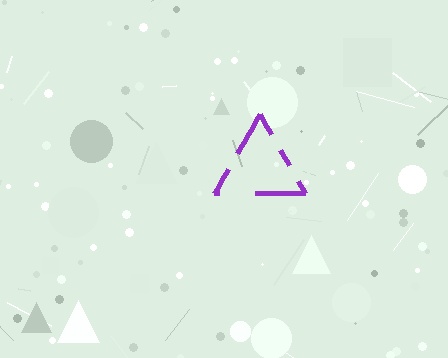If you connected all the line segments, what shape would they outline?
They would outline a triangle.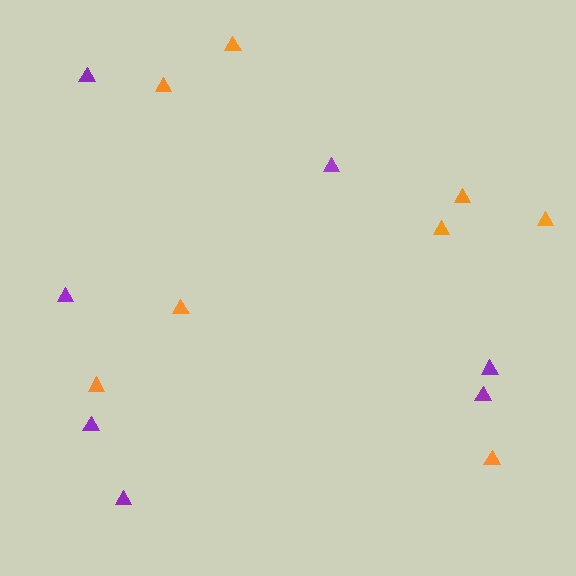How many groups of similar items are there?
There are 2 groups: one group of purple triangles (7) and one group of orange triangles (8).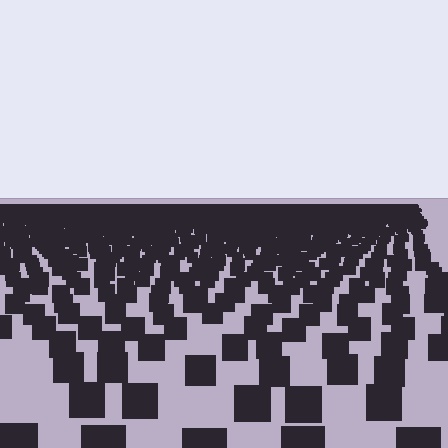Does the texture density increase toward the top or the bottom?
Density increases toward the top.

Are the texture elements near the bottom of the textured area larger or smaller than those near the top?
Larger. Near the bottom, elements are closer to the viewer and appear at a bigger on-screen size.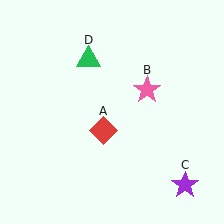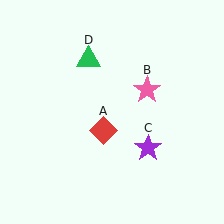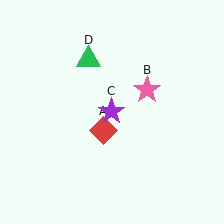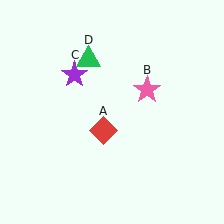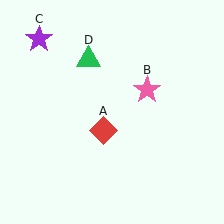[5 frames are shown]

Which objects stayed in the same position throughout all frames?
Red diamond (object A) and pink star (object B) and green triangle (object D) remained stationary.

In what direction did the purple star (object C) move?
The purple star (object C) moved up and to the left.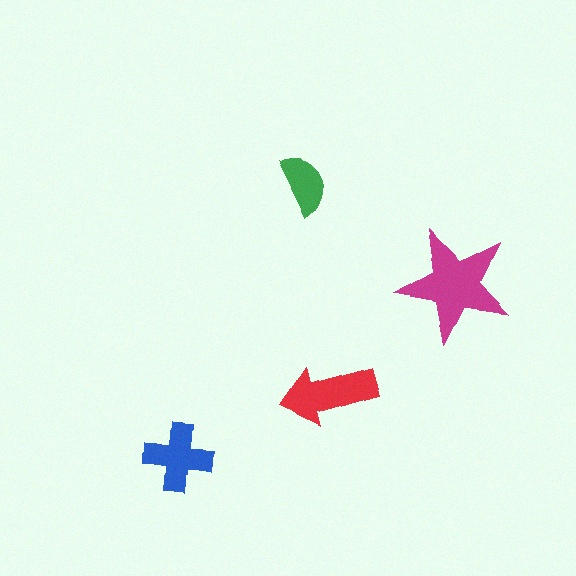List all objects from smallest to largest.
The green semicircle, the blue cross, the red arrow, the magenta star.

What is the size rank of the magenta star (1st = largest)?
1st.